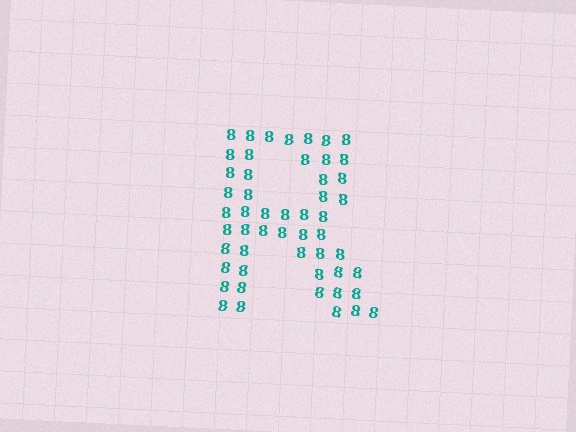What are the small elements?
The small elements are digit 8's.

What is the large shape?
The large shape is the letter R.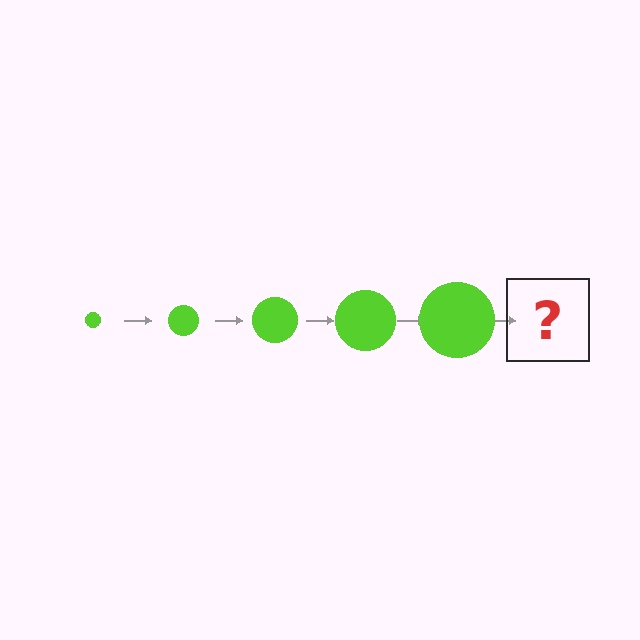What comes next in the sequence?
The next element should be a lime circle, larger than the previous one.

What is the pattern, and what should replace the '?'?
The pattern is that the circle gets progressively larger each step. The '?' should be a lime circle, larger than the previous one.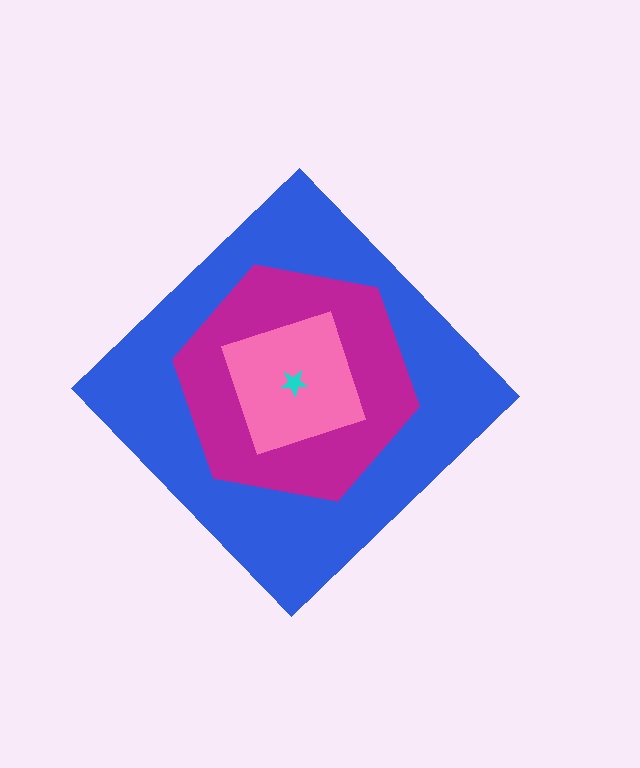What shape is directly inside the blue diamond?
The magenta hexagon.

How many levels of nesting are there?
4.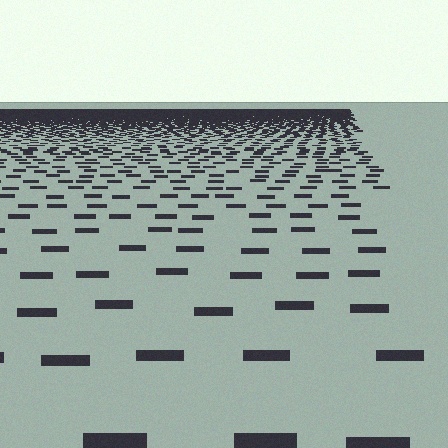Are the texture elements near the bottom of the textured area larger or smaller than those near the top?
Larger. Near the bottom, elements are closer to the viewer and appear at a bigger on-screen size.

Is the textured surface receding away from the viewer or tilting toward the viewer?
The surface is receding away from the viewer. Texture elements get smaller and denser toward the top.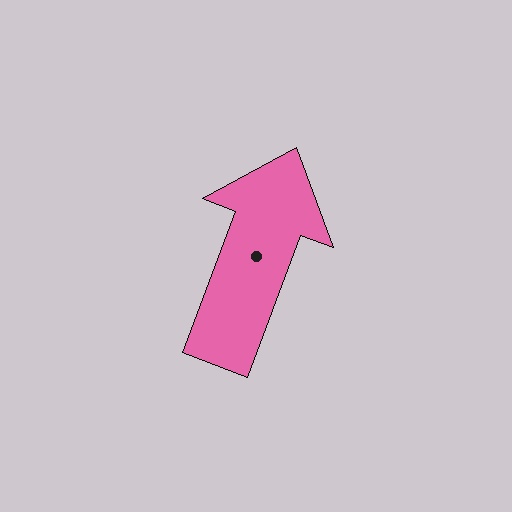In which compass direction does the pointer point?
North.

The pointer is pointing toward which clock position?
Roughly 1 o'clock.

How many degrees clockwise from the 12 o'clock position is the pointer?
Approximately 21 degrees.